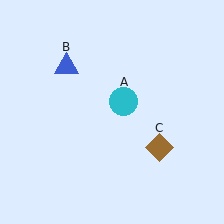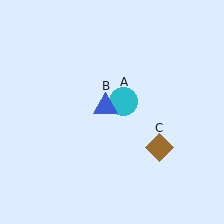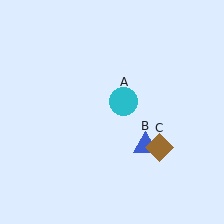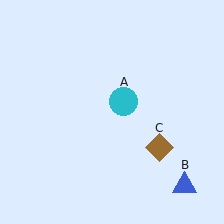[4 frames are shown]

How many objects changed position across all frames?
1 object changed position: blue triangle (object B).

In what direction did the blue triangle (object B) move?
The blue triangle (object B) moved down and to the right.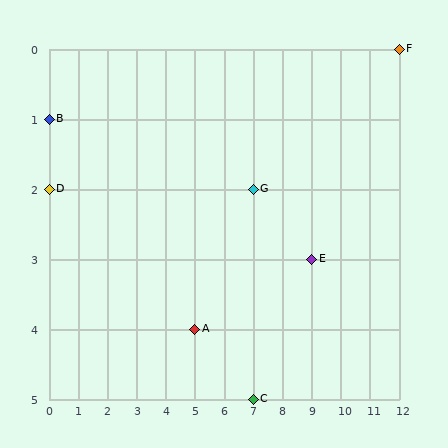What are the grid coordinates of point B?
Point B is at grid coordinates (0, 1).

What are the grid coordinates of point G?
Point G is at grid coordinates (7, 2).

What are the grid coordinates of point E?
Point E is at grid coordinates (9, 3).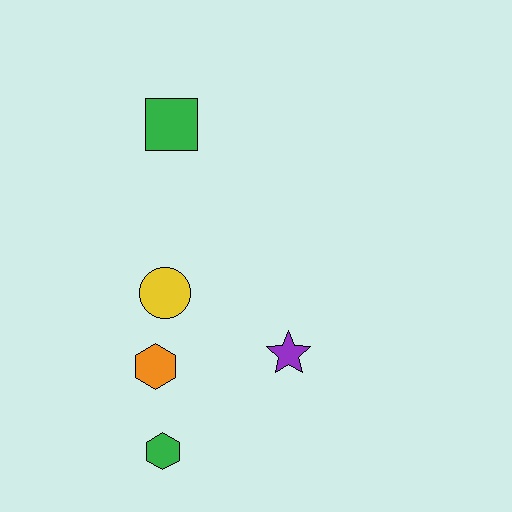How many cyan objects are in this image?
There are no cyan objects.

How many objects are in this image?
There are 5 objects.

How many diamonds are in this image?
There are no diamonds.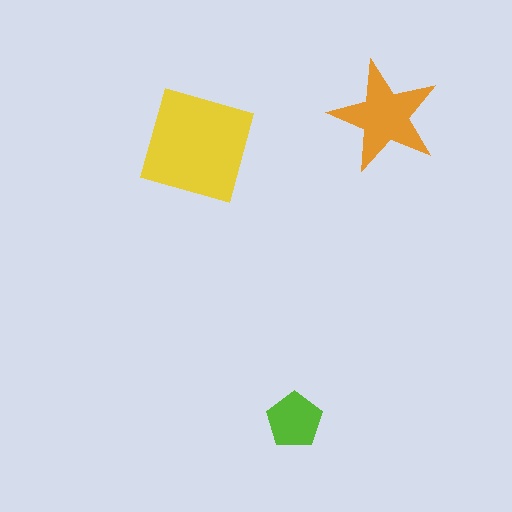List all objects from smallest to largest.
The lime pentagon, the orange star, the yellow square.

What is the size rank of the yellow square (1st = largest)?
1st.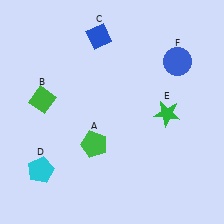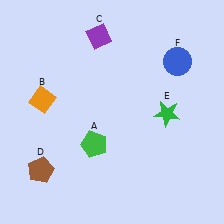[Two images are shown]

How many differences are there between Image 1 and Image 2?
There are 3 differences between the two images.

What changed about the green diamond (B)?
In Image 1, B is green. In Image 2, it changed to orange.